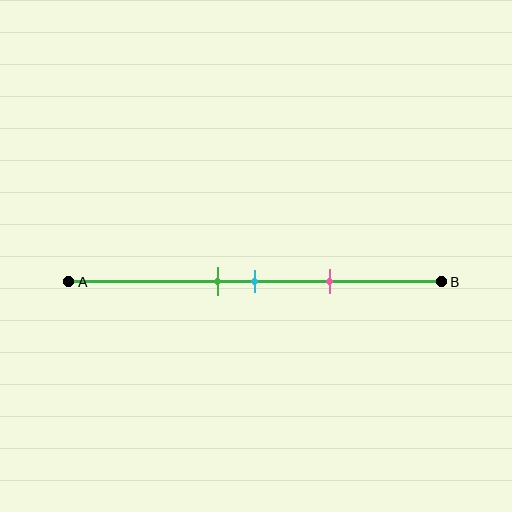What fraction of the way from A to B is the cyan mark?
The cyan mark is approximately 50% (0.5) of the way from A to B.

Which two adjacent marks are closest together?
The green and cyan marks are the closest adjacent pair.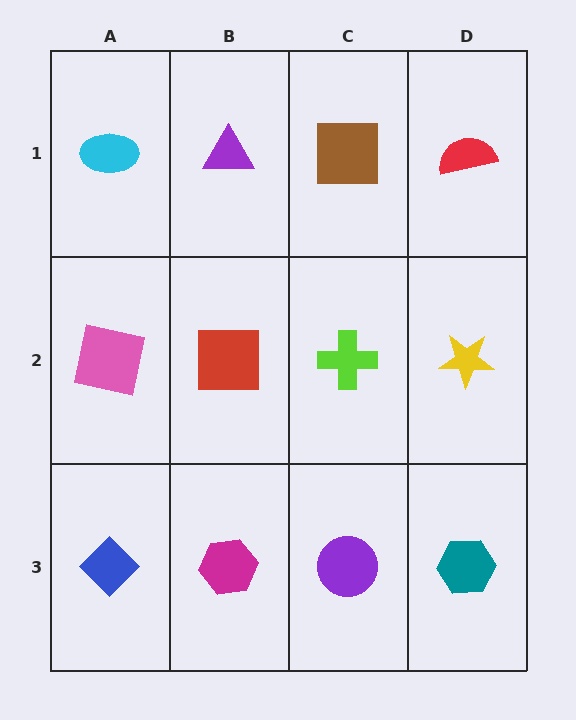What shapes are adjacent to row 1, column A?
A pink square (row 2, column A), a purple triangle (row 1, column B).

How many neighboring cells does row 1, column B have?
3.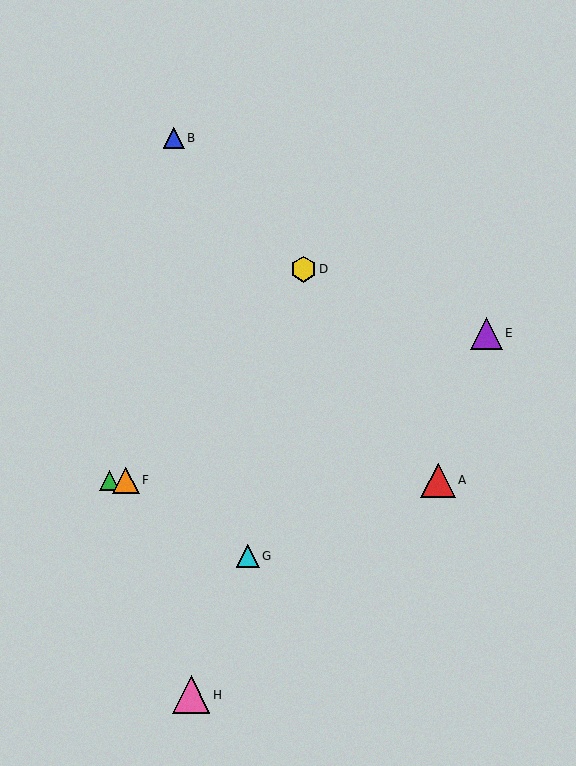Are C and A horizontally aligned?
Yes, both are at y≈481.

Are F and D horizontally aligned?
No, F is at y≈481 and D is at y≈269.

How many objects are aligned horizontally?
3 objects (A, C, F) are aligned horizontally.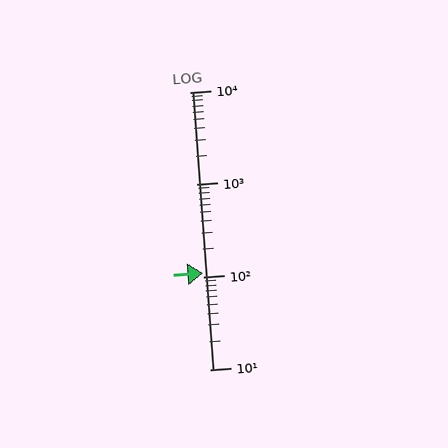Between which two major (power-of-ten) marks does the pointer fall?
The pointer is between 100 and 1000.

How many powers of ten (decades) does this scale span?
The scale spans 3 decades, from 10 to 10000.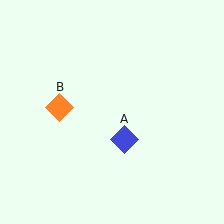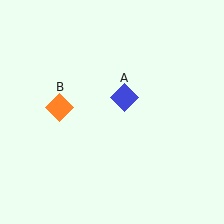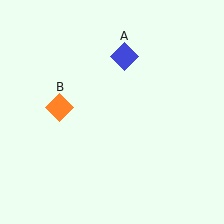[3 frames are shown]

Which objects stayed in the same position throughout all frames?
Orange diamond (object B) remained stationary.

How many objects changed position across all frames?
1 object changed position: blue diamond (object A).